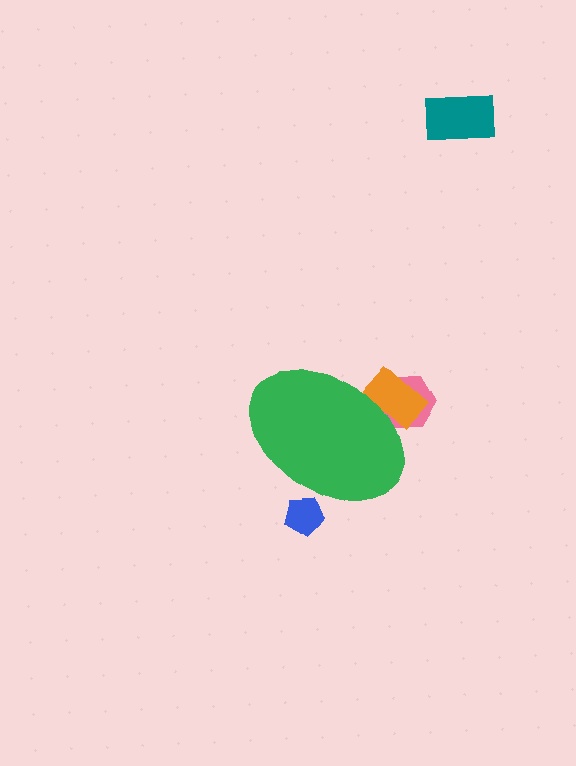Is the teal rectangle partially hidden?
No, the teal rectangle is fully visible.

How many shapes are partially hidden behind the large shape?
3 shapes are partially hidden.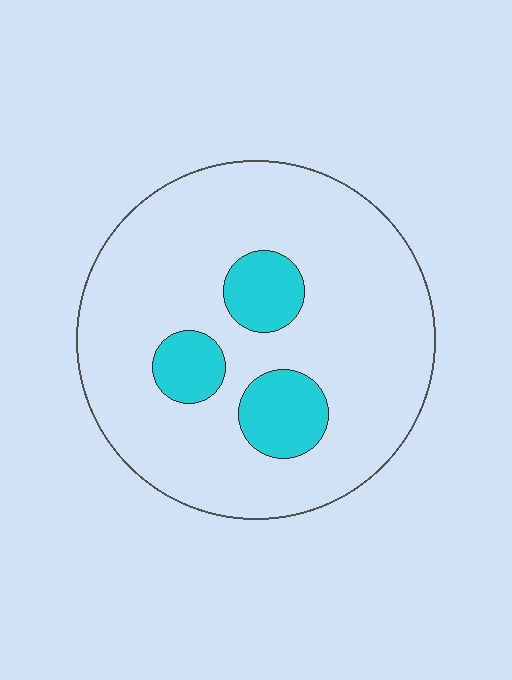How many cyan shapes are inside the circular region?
3.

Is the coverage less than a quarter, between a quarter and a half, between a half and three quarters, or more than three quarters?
Less than a quarter.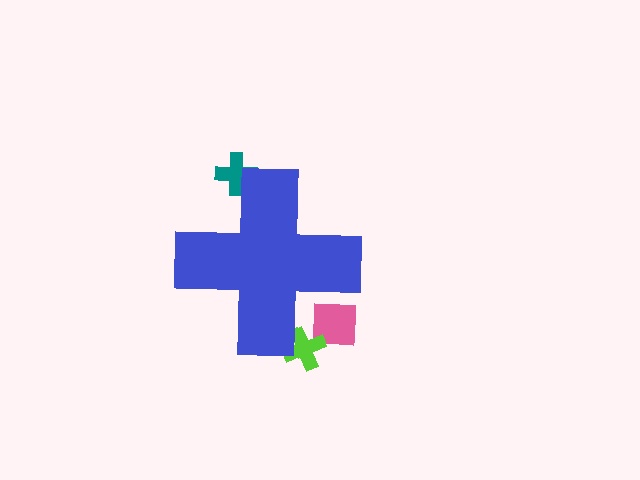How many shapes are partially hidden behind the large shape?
3 shapes are partially hidden.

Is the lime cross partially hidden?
Yes, the lime cross is partially hidden behind the blue cross.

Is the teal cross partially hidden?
Yes, the teal cross is partially hidden behind the blue cross.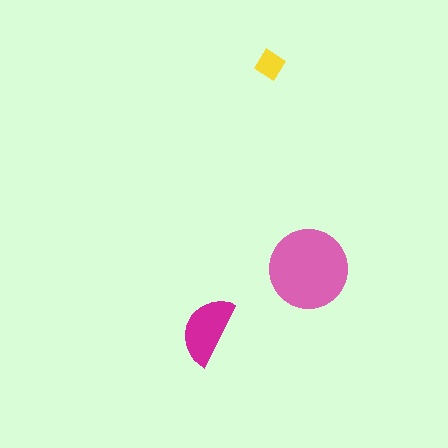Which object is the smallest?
The yellow diamond.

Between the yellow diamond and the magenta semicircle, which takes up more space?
The magenta semicircle.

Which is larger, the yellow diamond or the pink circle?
The pink circle.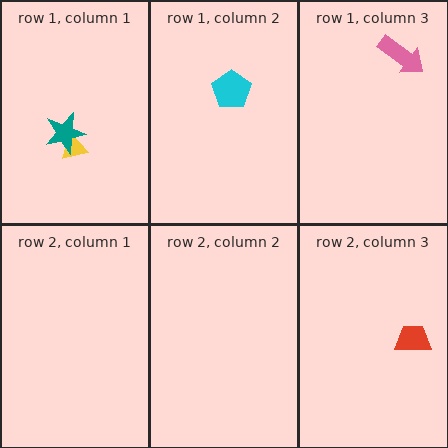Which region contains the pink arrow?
The row 1, column 3 region.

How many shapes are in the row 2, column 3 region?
1.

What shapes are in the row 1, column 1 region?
The yellow triangle, the teal star.